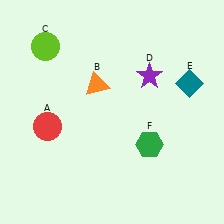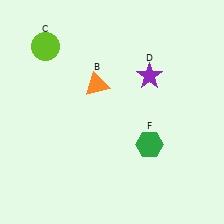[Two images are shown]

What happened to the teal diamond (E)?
The teal diamond (E) was removed in Image 2. It was in the top-right area of Image 1.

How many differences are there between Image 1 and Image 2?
There are 2 differences between the two images.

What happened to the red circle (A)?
The red circle (A) was removed in Image 2. It was in the bottom-left area of Image 1.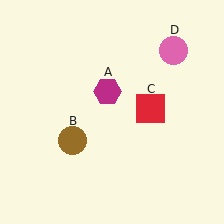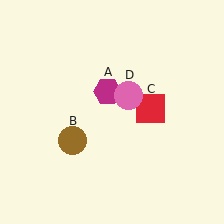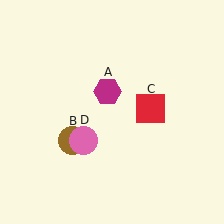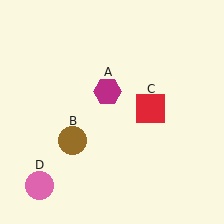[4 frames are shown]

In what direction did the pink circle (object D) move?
The pink circle (object D) moved down and to the left.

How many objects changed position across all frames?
1 object changed position: pink circle (object D).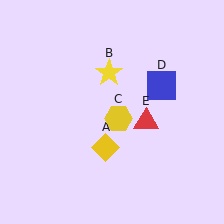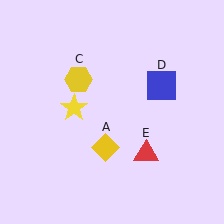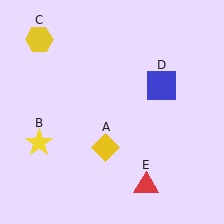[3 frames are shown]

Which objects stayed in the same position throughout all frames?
Yellow diamond (object A) and blue square (object D) remained stationary.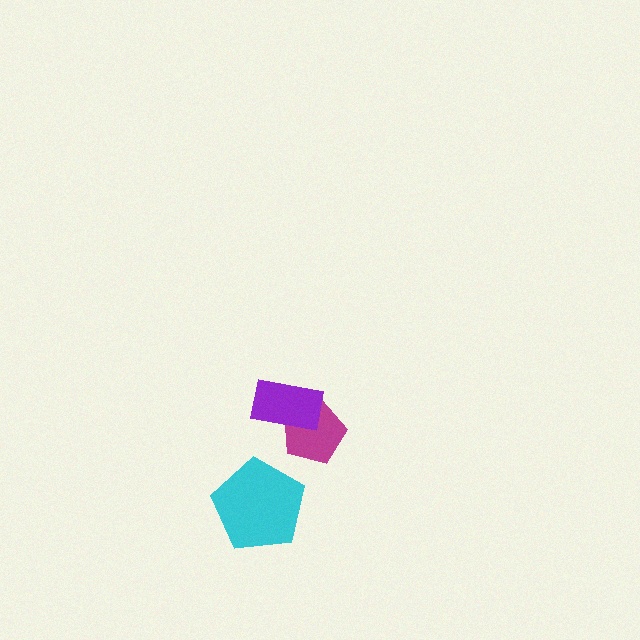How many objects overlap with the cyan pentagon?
0 objects overlap with the cyan pentagon.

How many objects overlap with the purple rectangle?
1 object overlaps with the purple rectangle.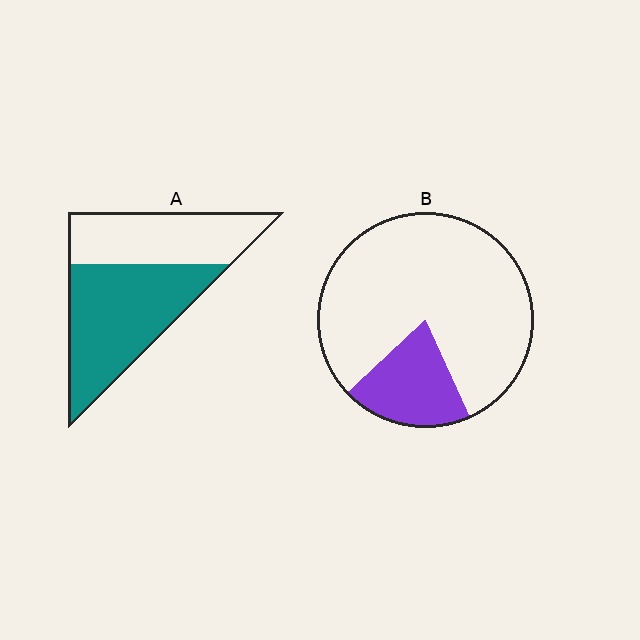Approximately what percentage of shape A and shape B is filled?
A is approximately 60% and B is approximately 20%.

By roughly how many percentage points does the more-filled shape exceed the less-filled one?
By roughly 40 percentage points (A over B).